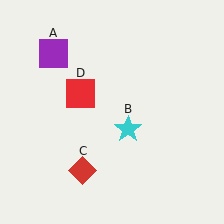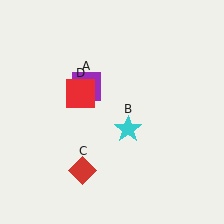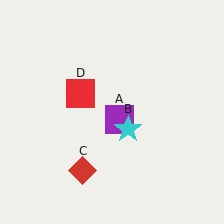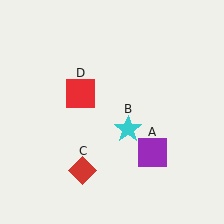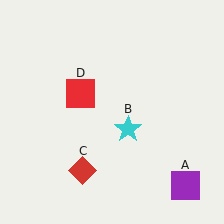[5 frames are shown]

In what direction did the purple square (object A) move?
The purple square (object A) moved down and to the right.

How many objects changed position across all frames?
1 object changed position: purple square (object A).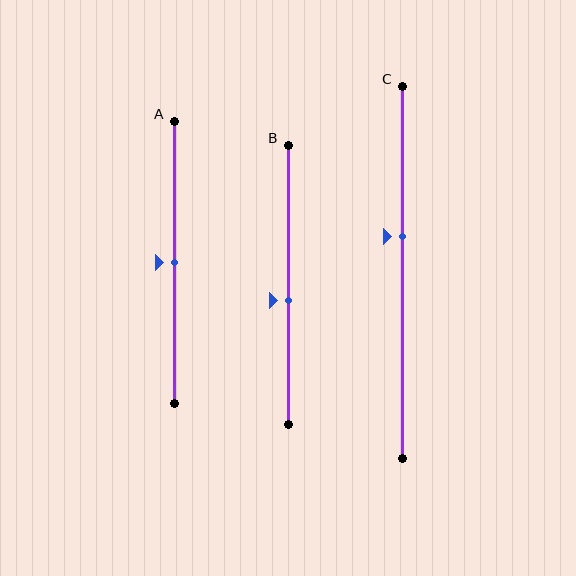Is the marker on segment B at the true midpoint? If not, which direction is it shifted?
No, the marker on segment B is shifted downward by about 6% of the segment length.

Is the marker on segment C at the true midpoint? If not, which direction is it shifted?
No, the marker on segment C is shifted upward by about 10% of the segment length.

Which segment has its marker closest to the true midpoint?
Segment A has its marker closest to the true midpoint.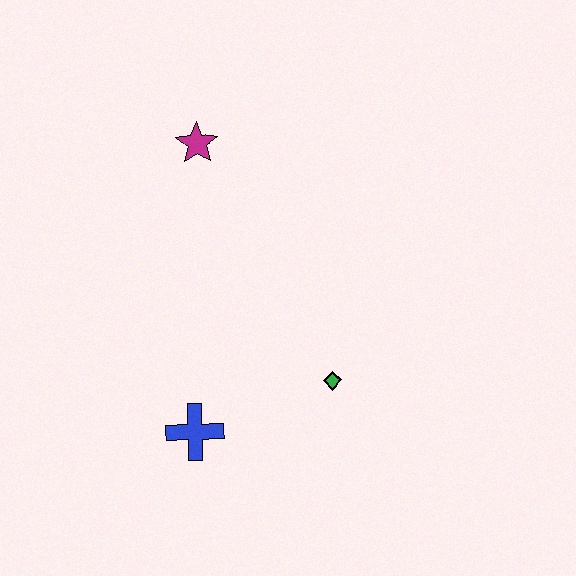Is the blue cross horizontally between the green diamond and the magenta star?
No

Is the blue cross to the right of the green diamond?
No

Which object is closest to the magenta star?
The green diamond is closest to the magenta star.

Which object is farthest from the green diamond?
The magenta star is farthest from the green diamond.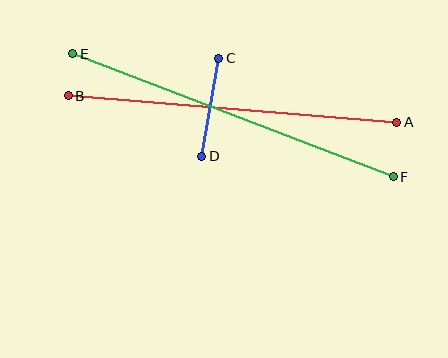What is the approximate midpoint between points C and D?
The midpoint is at approximately (210, 107) pixels.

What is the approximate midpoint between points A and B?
The midpoint is at approximately (233, 109) pixels.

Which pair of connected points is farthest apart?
Points E and F are farthest apart.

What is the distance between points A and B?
The distance is approximately 330 pixels.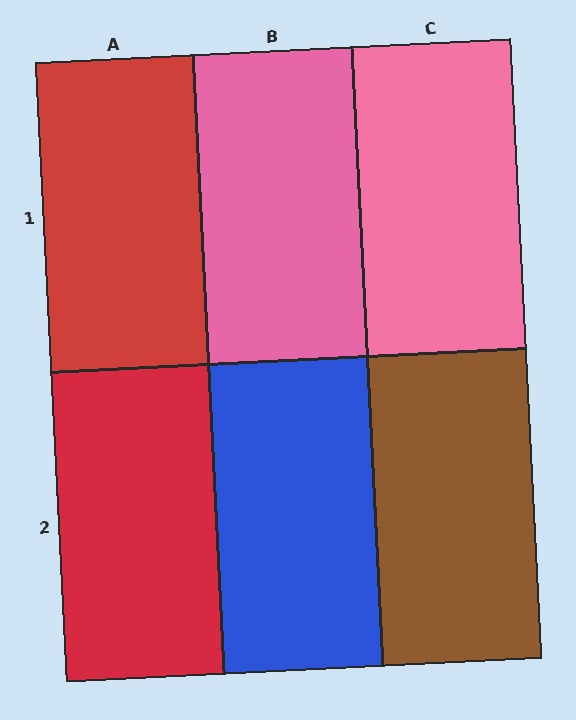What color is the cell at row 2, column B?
Blue.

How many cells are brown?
1 cell is brown.